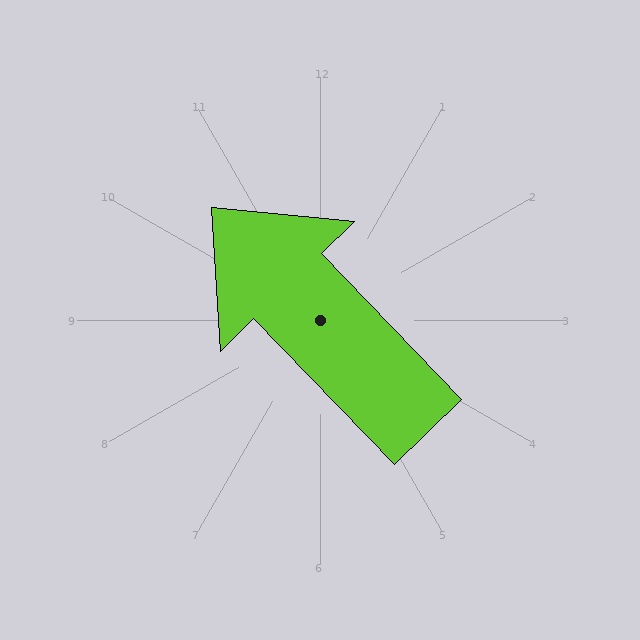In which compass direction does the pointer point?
Northwest.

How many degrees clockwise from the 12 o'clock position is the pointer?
Approximately 316 degrees.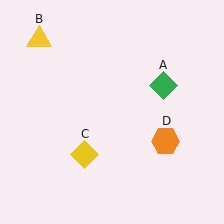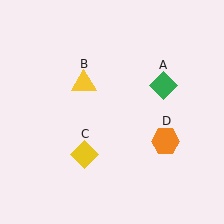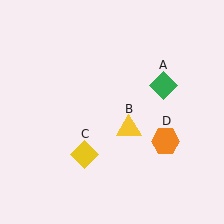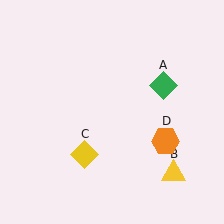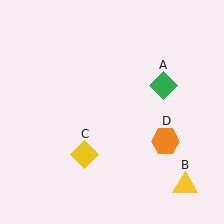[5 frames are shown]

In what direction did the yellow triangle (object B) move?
The yellow triangle (object B) moved down and to the right.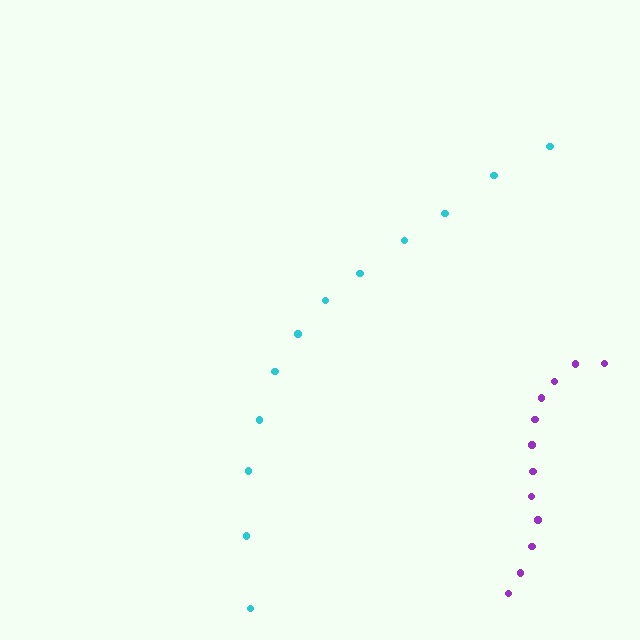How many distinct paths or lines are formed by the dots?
There are 2 distinct paths.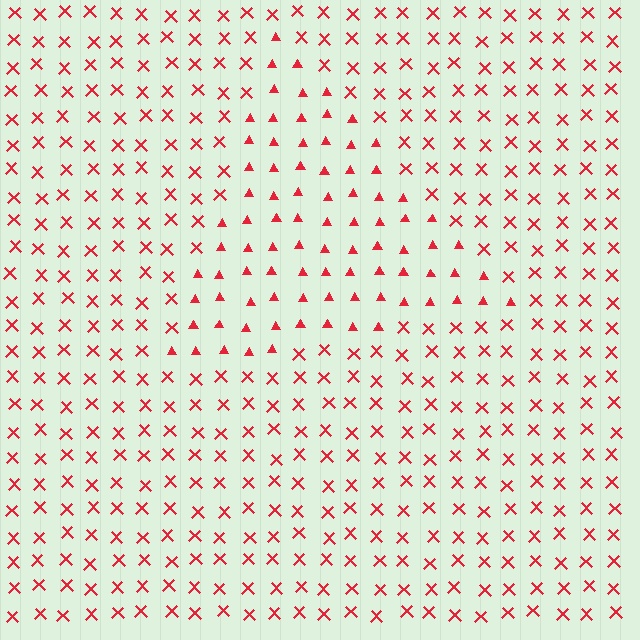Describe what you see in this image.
The image is filled with small red elements arranged in a uniform grid. A triangle-shaped region contains triangles, while the surrounding area contains X marks. The boundary is defined purely by the change in element shape.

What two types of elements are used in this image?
The image uses triangles inside the triangle region and X marks outside it.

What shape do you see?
I see a triangle.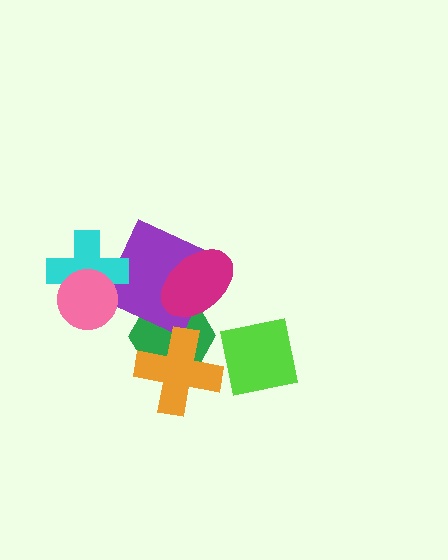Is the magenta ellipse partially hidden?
No, no other shape covers it.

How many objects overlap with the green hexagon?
3 objects overlap with the green hexagon.